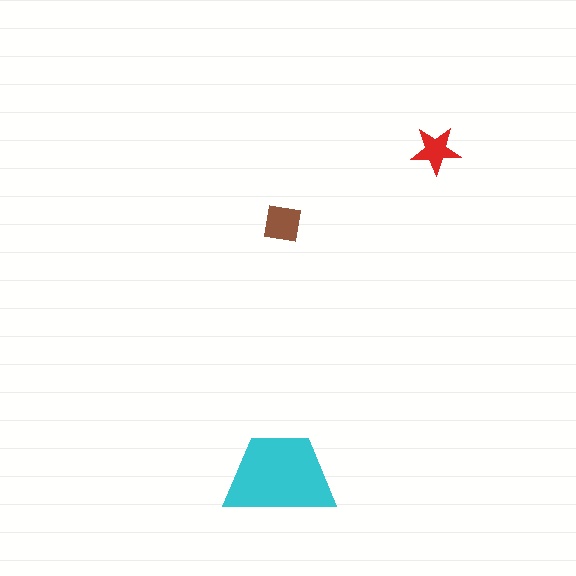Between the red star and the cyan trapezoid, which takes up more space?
The cyan trapezoid.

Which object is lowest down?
The cyan trapezoid is bottommost.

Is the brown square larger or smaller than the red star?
Larger.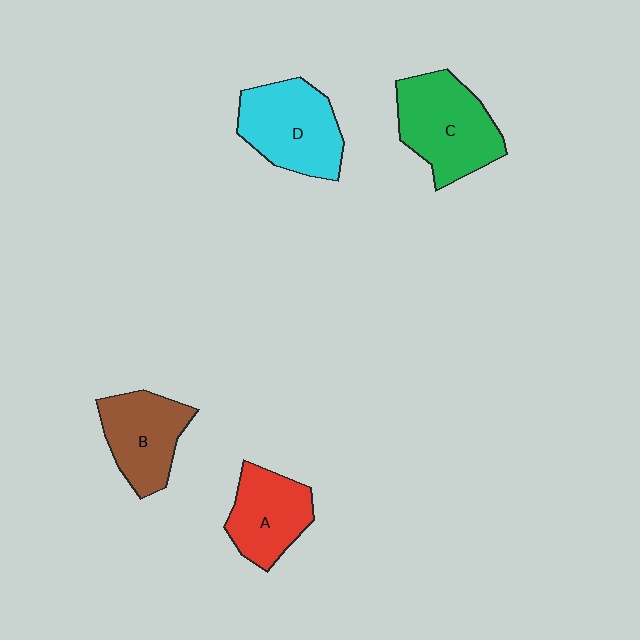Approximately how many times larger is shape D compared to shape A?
Approximately 1.3 times.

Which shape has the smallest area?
Shape A (red).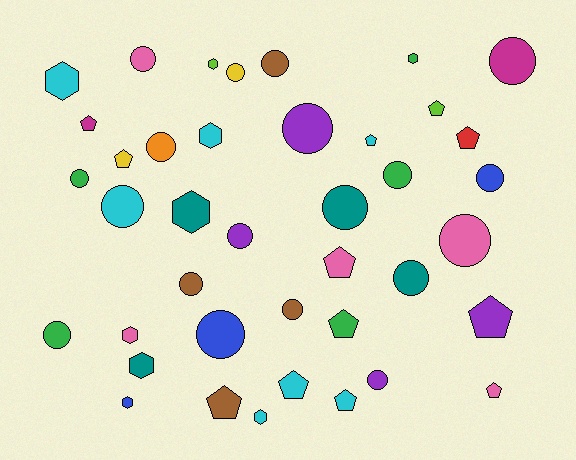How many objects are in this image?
There are 40 objects.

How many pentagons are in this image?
There are 12 pentagons.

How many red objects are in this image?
There is 1 red object.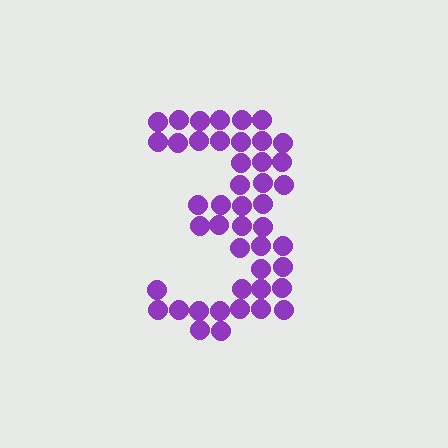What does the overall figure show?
The overall figure shows the digit 3.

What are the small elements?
The small elements are circles.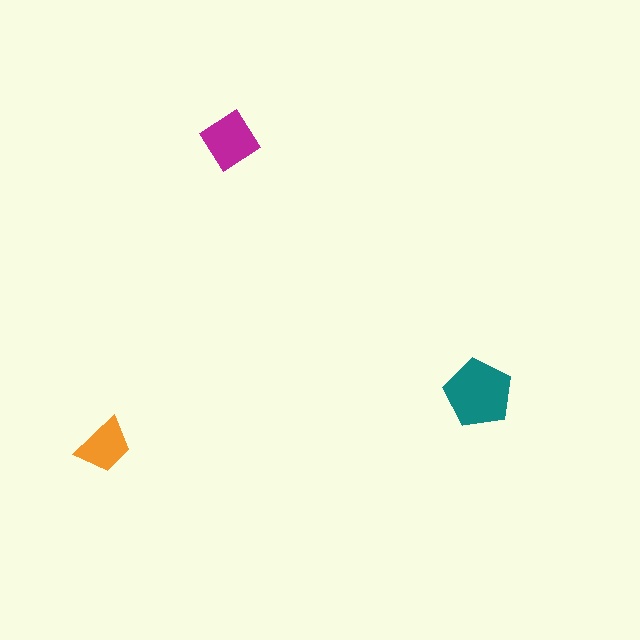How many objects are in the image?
There are 3 objects in the image.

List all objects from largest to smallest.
The teal pentagon, the magenta diamond, the orange trapezoid.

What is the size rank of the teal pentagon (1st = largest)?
1st.